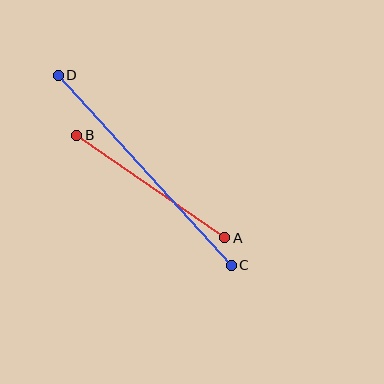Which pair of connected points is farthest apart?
Points C and D are farthest apart.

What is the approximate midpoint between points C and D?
The midpoint is at approximately (145, 170) pixels.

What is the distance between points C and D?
The distance is approximately 257 pixels.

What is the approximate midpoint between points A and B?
The midpoint is at approximately (151, 186) pixels.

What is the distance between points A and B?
The distance is approximately 180 pixels.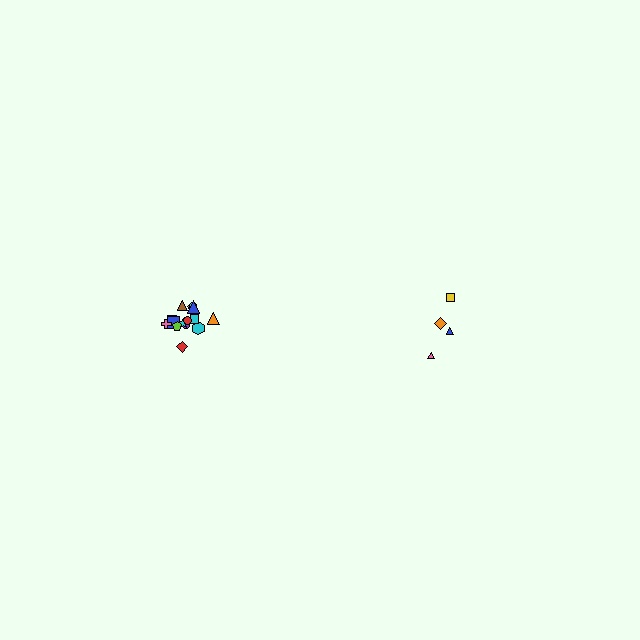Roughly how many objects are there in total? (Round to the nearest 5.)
Roughly 20 objects in total.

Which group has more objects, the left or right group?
The left group.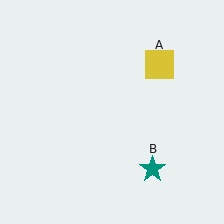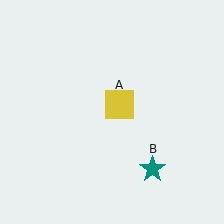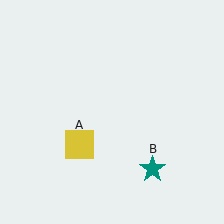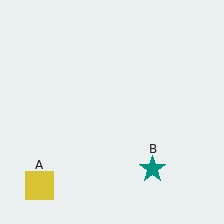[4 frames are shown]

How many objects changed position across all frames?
1 object changed position: yellow square (object A).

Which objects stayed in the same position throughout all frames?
Teal star (object B) remained stationary.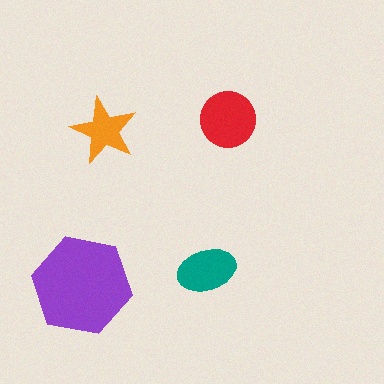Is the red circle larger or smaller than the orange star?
Larger.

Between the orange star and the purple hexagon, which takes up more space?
The purple hexagon.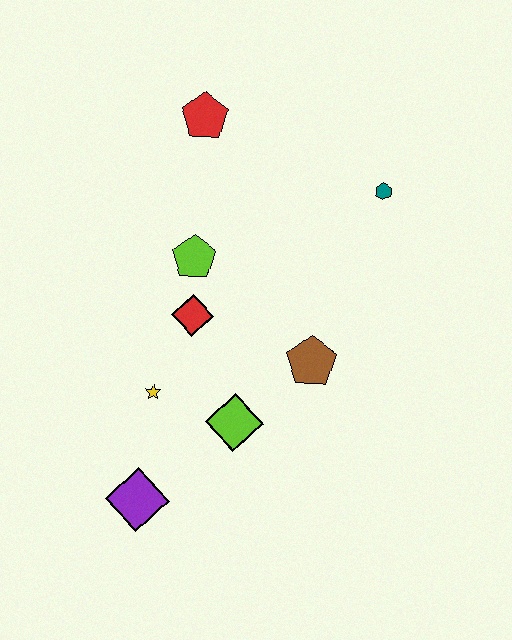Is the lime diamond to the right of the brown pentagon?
No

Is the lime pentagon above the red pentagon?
No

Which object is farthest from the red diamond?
The teal hexagon is farthest from the red diamond.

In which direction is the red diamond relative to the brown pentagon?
The red diamond is to the left of the brown pentagon.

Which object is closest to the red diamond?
The lime pentagon is closest to the red diamond.